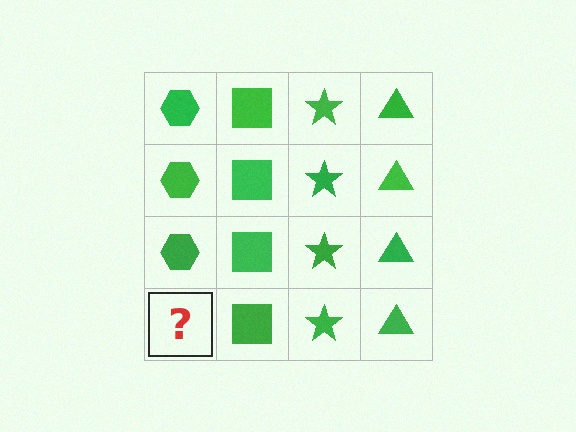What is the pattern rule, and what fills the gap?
The rule is that each column has a consistent shape. The gap should be filled with a green hexagon.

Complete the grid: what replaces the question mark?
The question mark should be replaced with a green hexagon.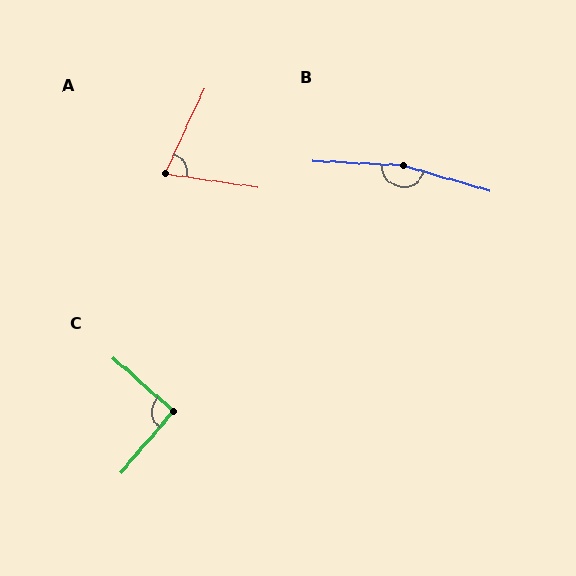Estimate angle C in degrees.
Approximately 91 degrees.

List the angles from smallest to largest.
A (73°), C (91°), B (166°).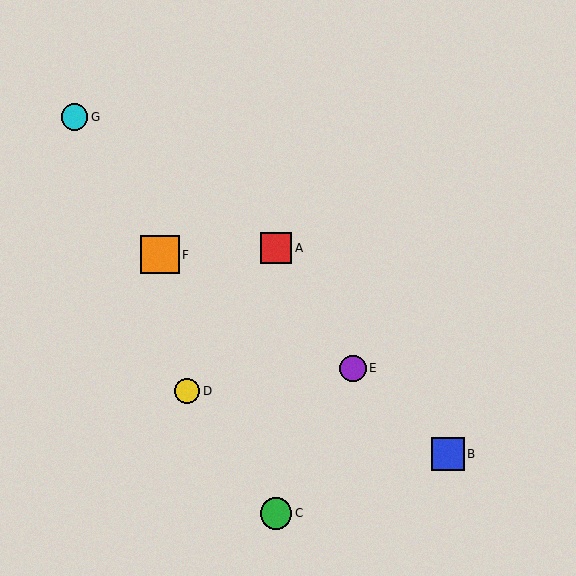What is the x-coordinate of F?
Object F is at x≈160.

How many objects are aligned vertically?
2 objects (A, C) are aligned vertically.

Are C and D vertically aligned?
No, C is at x≈276 and D is at x≈187.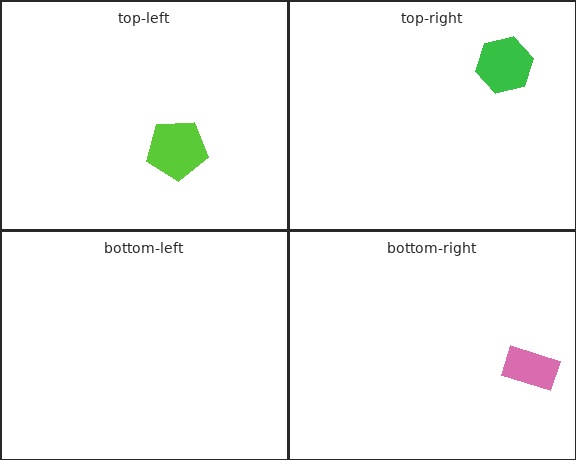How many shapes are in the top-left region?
1.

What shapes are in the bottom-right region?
The pink rectangle.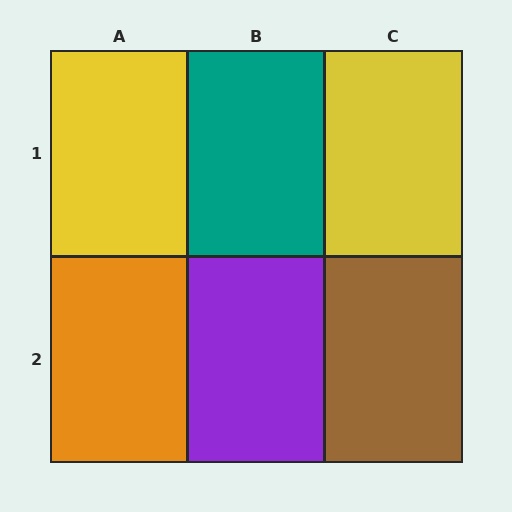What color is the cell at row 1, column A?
Yellow.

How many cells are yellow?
2 cells are yellow.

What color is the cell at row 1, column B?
Teal.